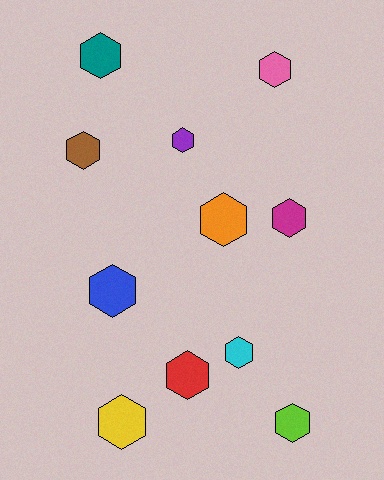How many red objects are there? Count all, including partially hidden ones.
There is 1 red object.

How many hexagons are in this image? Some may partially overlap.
There are 11 hexagons.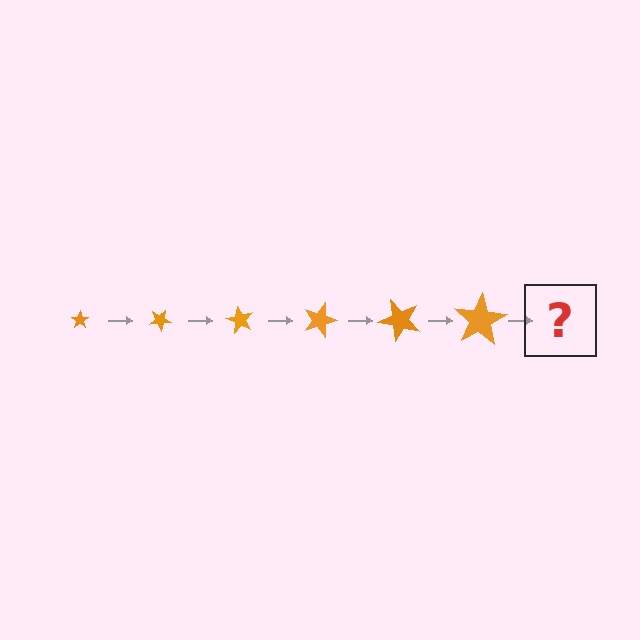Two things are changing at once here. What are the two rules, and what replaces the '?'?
The two rules are that the star grows larger each step and it rotates 30 degrees each step. The '?' should be a star, larger than the previous one and rotated 180 degrees from the start.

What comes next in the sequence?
The next element should be a star, larger than the previous one and rotated 180 degrees from the start.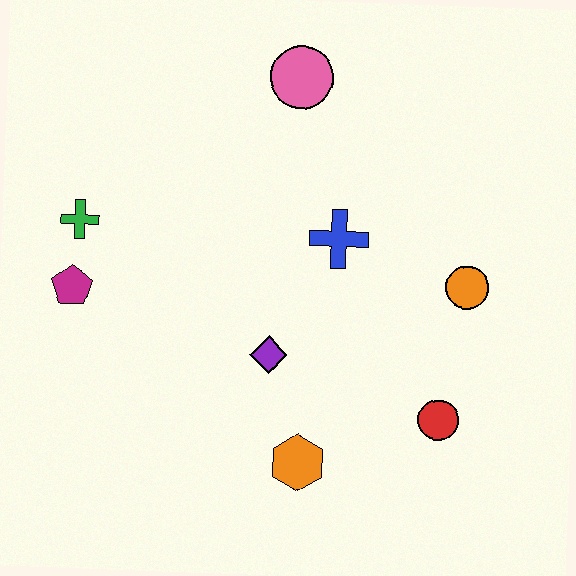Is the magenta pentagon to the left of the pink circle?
Yes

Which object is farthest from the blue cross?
The magenta pentagon is farthest from the blue cross.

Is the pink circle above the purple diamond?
Yes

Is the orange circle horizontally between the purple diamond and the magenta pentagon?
No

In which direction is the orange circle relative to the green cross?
The orange circle is to the right of the green cross.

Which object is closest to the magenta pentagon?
The green cross is closest to the magenta pentagon.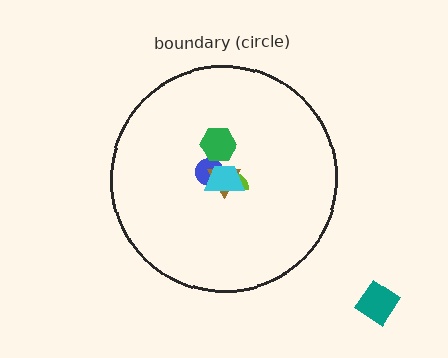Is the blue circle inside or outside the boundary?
Inside.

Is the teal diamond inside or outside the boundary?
Outside.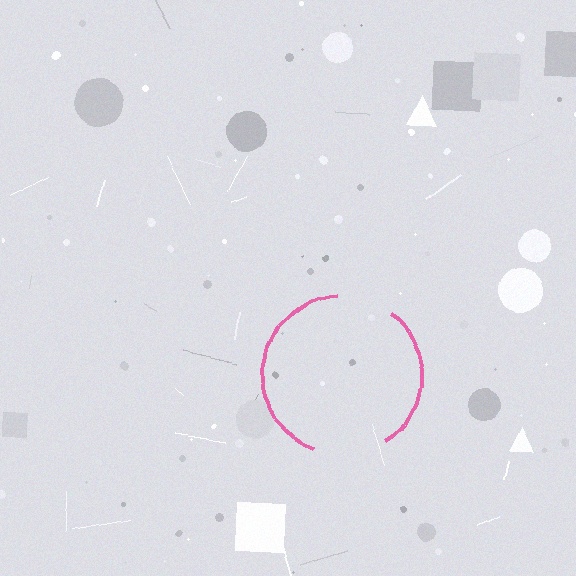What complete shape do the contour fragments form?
The contour fragments form a circle.